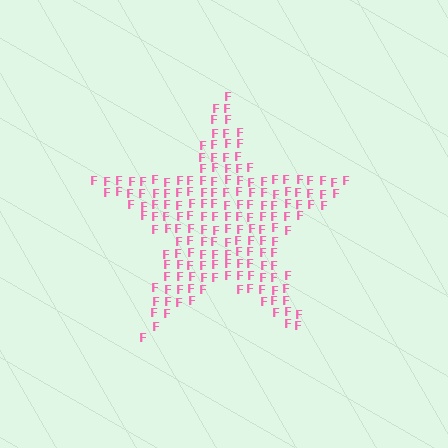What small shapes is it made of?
It is made of small letter F's.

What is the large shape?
The large shape is a star.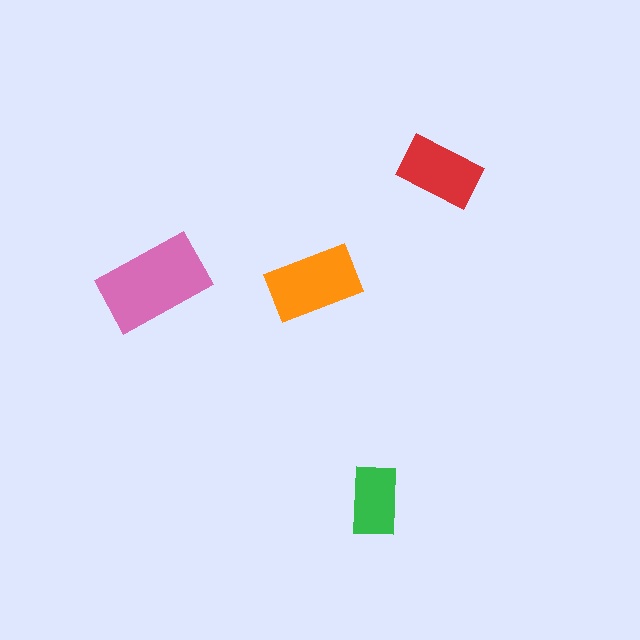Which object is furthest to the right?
The red rectangle is rightmost.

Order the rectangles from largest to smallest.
the pink one, the orange one, the red one, the green one.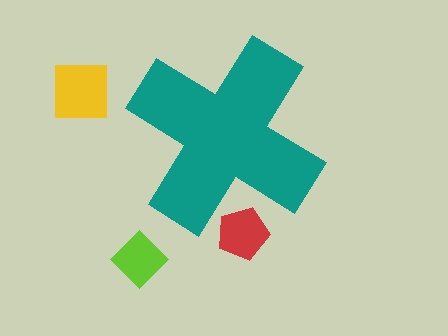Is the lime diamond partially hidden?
No, the lime diamond is fully visible.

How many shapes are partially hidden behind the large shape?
1 shape is partially hidden.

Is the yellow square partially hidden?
No, the yellow square is fully visible.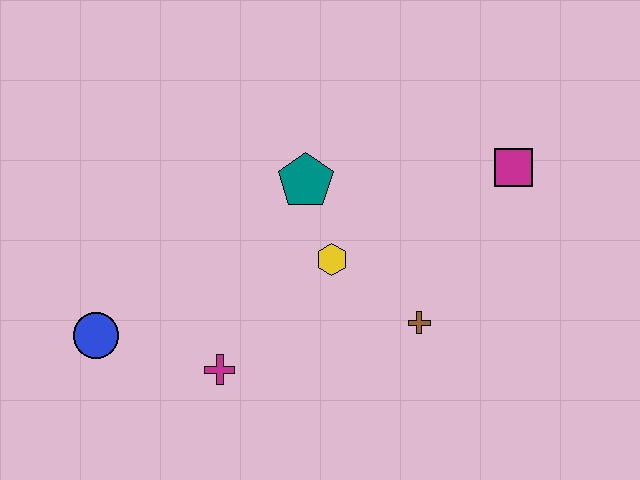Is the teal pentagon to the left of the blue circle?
No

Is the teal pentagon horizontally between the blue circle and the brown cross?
Yes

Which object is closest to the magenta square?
The brown cross is closest to the magenta square.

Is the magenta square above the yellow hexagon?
Yes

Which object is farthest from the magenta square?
The blue circle is farthest from the magenta square.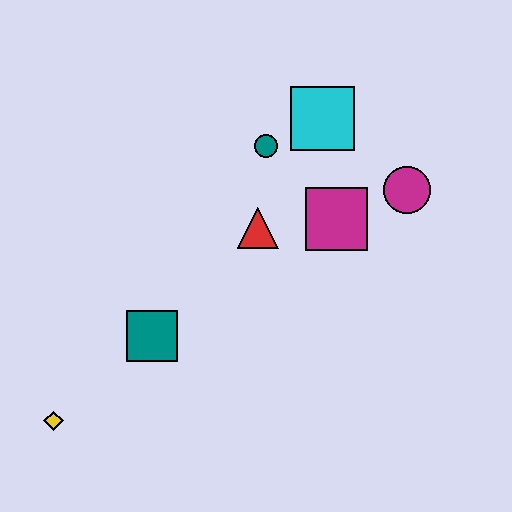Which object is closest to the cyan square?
The teal circle is closest to the cyan square.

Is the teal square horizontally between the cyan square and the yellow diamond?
Yes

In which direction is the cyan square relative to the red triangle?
The cyan square is above the red triangle.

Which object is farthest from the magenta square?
The yellow diamond is farthest from the magenta square.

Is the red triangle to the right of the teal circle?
No